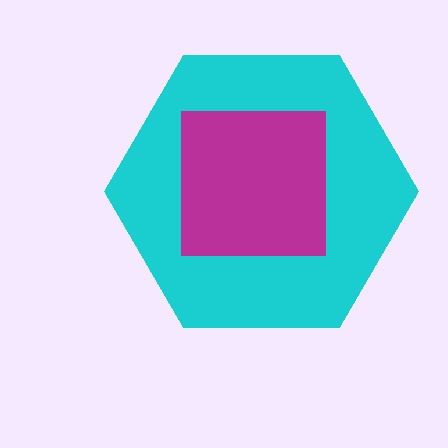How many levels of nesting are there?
2.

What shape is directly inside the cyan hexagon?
The magenta square.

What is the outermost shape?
The cyan hexagon.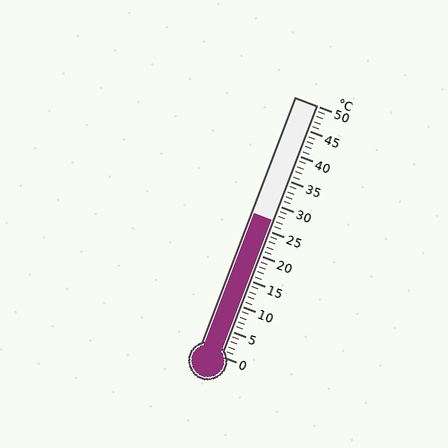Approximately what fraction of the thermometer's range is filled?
The thermometer is filled to approximately 55% of its range.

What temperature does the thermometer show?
The thermometer shows approximately 27°C.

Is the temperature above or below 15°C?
The temperature is above 15°C.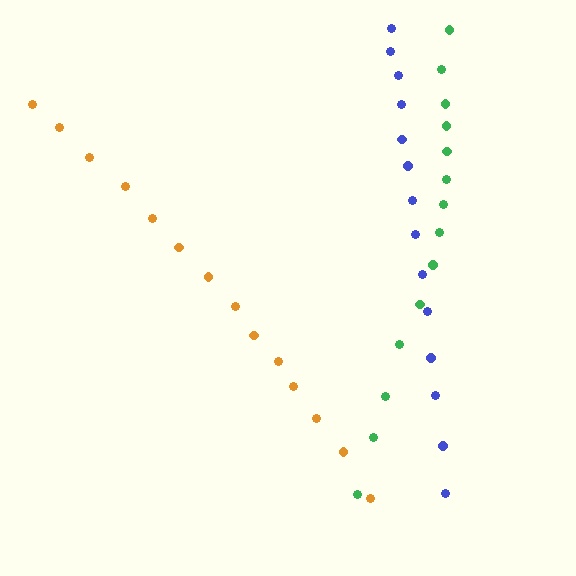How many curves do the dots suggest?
There are 3 distinct paths.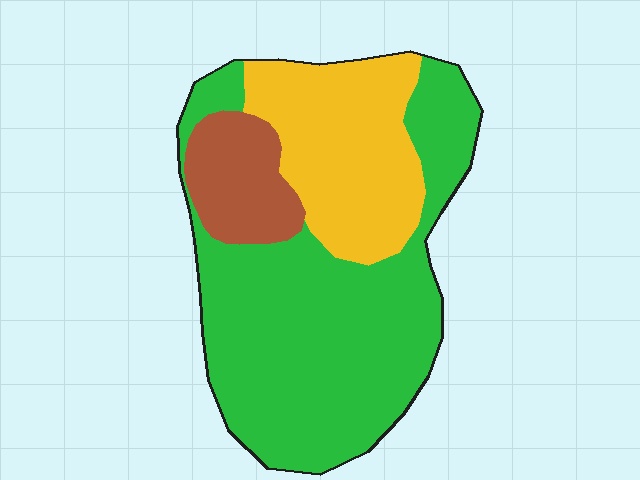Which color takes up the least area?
Brown, at roughly 15%.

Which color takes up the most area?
Green, at roughly 60%.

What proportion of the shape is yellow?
Yellow takes up about one quarter (1/4) of the shape.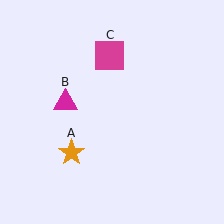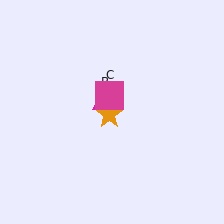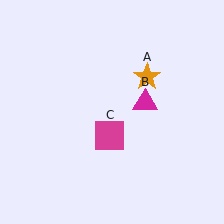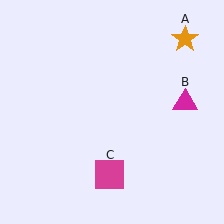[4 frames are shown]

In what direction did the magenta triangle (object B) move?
The magenta triangle (object B) moved right.